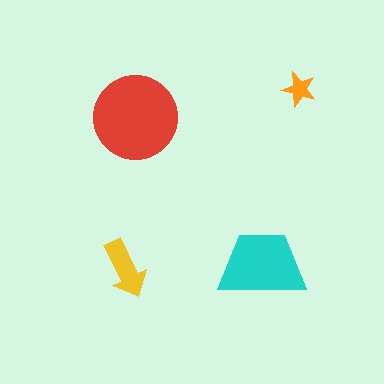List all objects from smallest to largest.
The orange star, the yellow arrow, the cyan trapezoid, the red circle.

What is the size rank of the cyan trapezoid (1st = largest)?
2nd.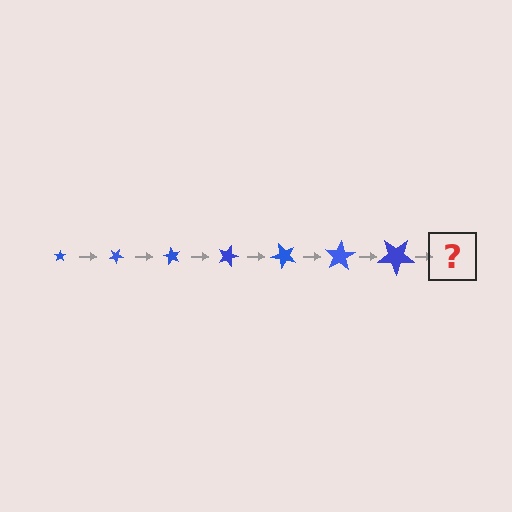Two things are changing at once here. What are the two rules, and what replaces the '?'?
The two rules are that the star grows larger each step and it rotates 30 degrees each step. The '?' should be a star, larger than the previous one and rotated 210 degrees from the start.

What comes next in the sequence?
The next element should be a star, larger than the previous one and rotated 210 degrees from the start.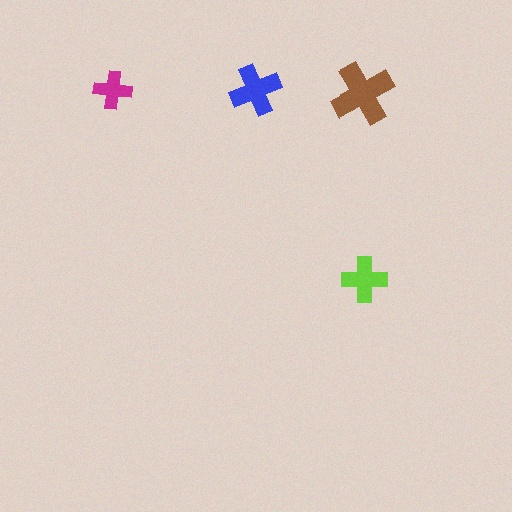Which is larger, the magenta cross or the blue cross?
The blue one.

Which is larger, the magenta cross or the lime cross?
The lime one.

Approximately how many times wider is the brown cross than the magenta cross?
About 1.5 times wider.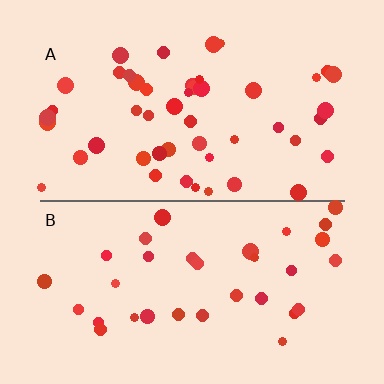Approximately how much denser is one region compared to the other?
Approximately 1.4× — region A over region B.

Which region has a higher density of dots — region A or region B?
A (the top).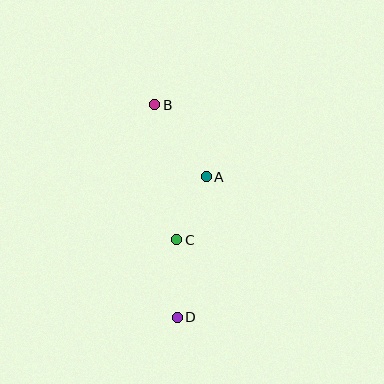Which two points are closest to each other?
Points A and C are closest to each other.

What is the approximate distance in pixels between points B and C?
The distance between B and C is approximately 137 pixels.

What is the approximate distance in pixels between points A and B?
The distance between A and B is approximately 89 pixels.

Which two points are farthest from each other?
Points B and D are farthest from each other.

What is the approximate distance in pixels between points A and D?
The distance between A and D is approximately 143 pixels.